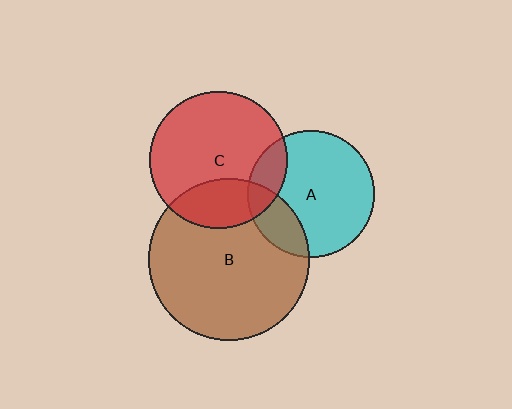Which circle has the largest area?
Circle B (brown).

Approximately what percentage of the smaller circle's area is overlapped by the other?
Approximately 15%.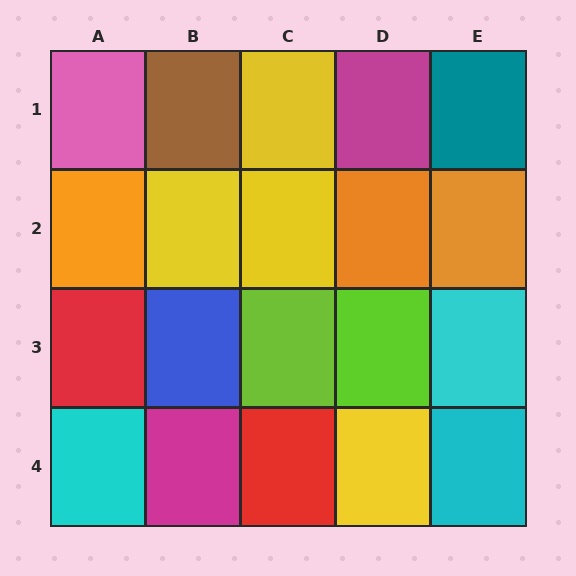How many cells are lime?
2 cells are lime.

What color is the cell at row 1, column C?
Yellow.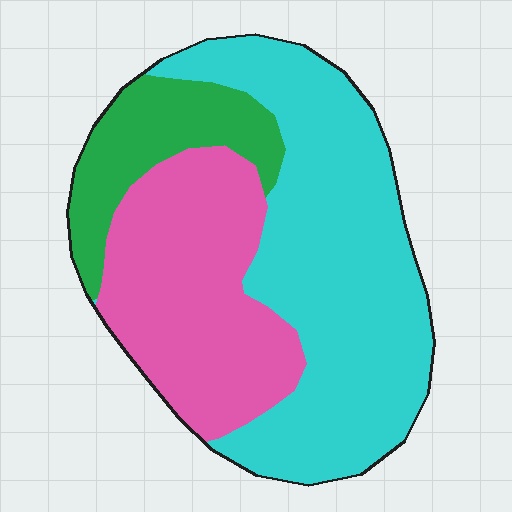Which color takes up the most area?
Cyan, at roughly 50%.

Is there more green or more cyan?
Cyan.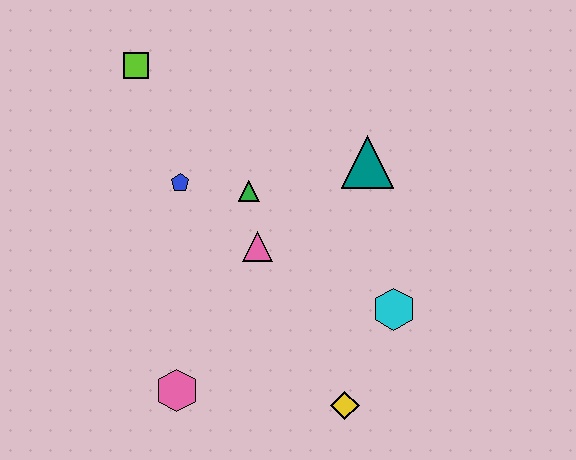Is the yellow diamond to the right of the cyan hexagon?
No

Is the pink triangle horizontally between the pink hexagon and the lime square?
No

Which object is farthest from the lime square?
The yellow diamond is farthest from the lime square.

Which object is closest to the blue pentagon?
The green triangle is closest to the blue pentagon.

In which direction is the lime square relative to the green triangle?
The lime square is above the green triangle.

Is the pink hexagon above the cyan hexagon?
No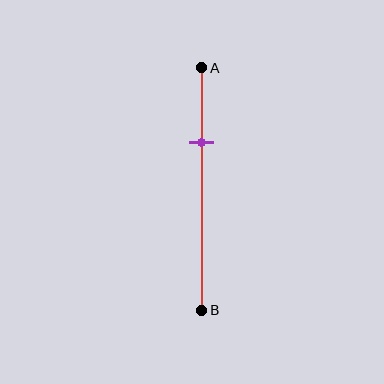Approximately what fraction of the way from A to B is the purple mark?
The purple mark is approximately 30% of the way from A to B.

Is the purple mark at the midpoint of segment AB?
No, the mark is at about 30% from A, not at the 50% midpoint.